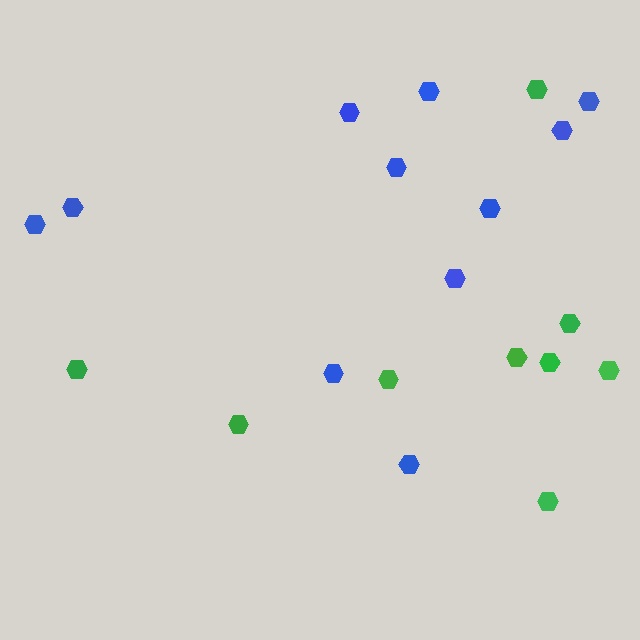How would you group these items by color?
There are 2 groups: one group of green hexagons (9) and one group of blue hexagons (11).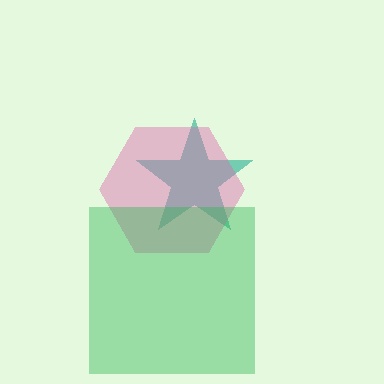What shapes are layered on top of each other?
The layered shapes are: a teal star, a pink hexagon, a green square.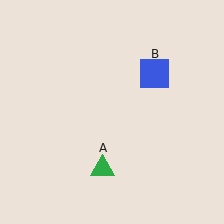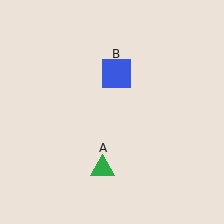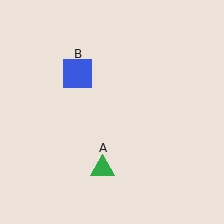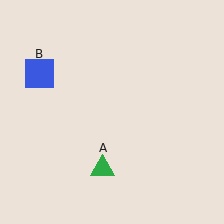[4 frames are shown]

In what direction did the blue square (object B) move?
The blue square (object B) moved left.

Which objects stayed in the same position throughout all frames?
Green triangle (object A) remained stationary.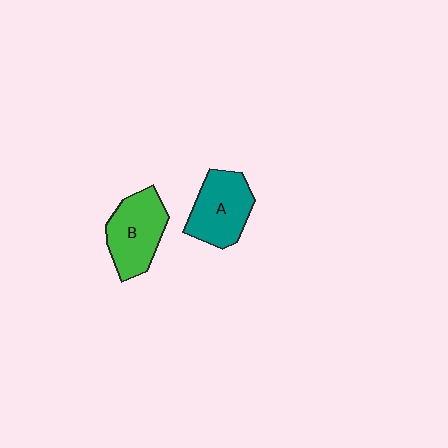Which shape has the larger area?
Shape B (green).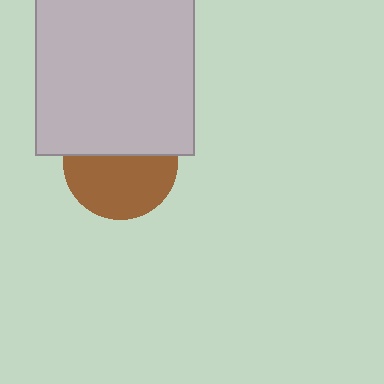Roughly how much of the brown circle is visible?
About half of it is visible (roughly 58%).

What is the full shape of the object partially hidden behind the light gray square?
The partially hidden object is a brown circle.